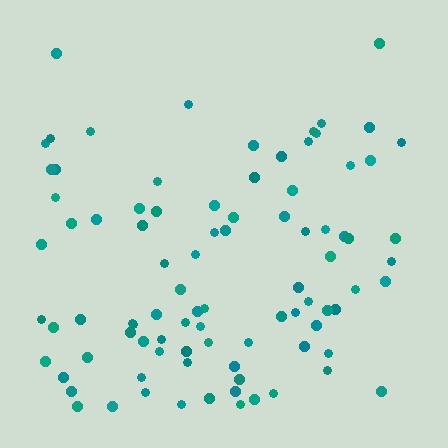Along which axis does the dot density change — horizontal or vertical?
Vertical.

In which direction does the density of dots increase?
From top to bottom, with the bottom side densest.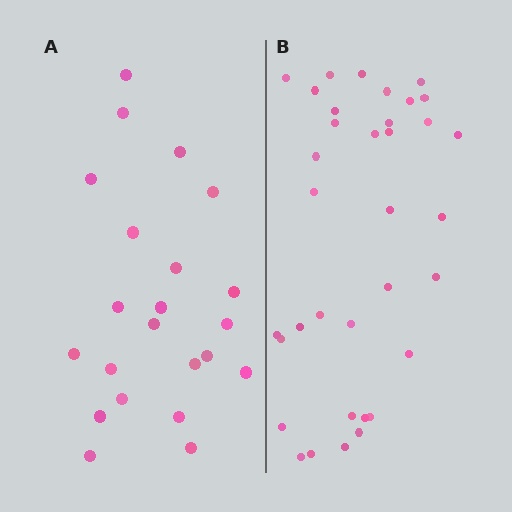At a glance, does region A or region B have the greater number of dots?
Region B (the right region) has more dots.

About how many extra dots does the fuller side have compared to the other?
Region B has approximately 15 more dots than region A.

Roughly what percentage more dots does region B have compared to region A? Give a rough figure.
About 60% more.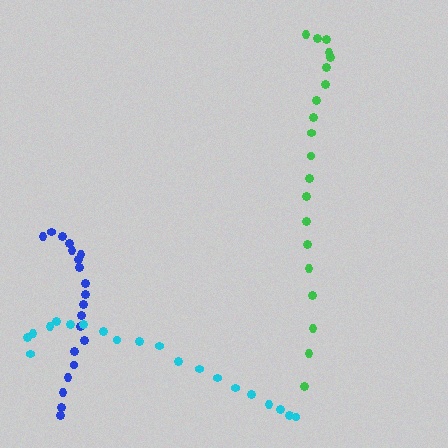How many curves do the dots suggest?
There are 3 distinct paths.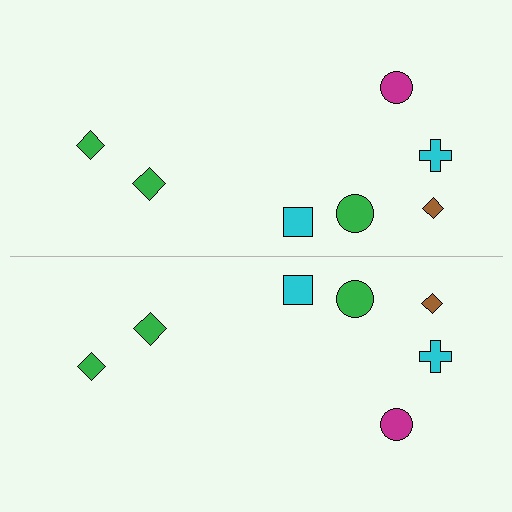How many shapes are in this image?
There are 14 shapes in this image.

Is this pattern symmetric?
Yes, this pattern has bilateral (reflection) symmetry.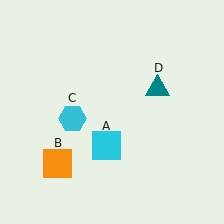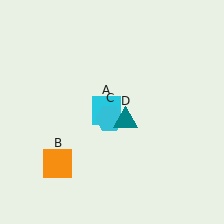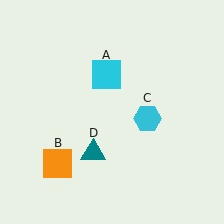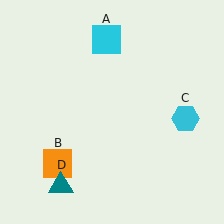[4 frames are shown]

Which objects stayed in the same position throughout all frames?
Orange square (object B) remained stationary.